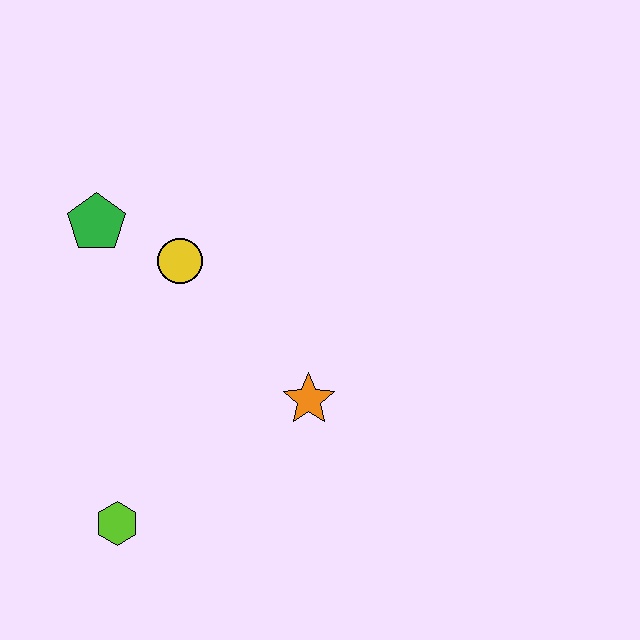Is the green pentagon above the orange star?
Yes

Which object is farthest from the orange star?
The green pentagon is farthest from the orange star.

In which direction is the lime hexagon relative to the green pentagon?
The lime hexagon is below the green pentagon.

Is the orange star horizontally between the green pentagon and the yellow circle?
No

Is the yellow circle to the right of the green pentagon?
Yes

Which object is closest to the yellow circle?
The green pentagon is closest to the yellow circle.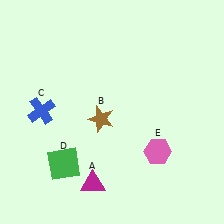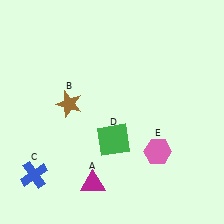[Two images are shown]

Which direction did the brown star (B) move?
The brown star (B) moved left.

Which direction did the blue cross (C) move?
The blue cross (C) moved down.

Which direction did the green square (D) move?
The green square (D) moved right.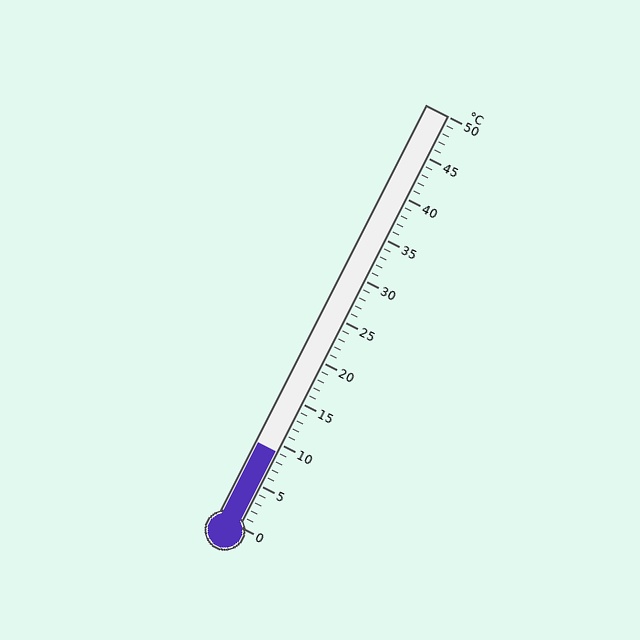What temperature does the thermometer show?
The thermometer shows approximately 9°C.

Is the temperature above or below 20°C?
The temperature is below 20°C.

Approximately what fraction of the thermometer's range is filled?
The thermometer is filled to approximately 20% of its range.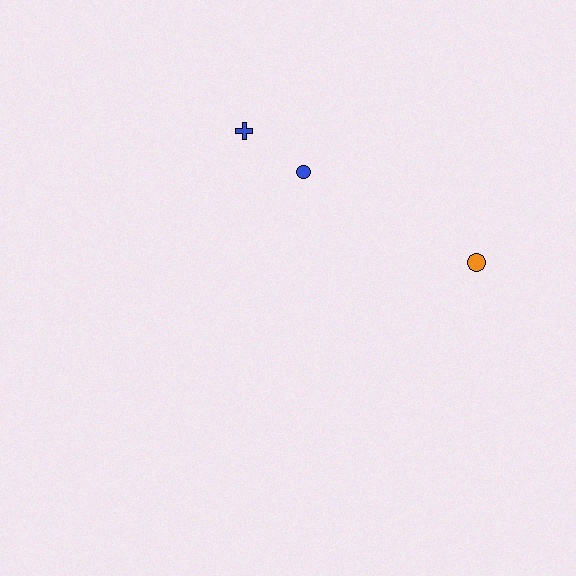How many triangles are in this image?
There are no triangles.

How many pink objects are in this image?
There are no pink objects.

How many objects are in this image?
There are 3 objects.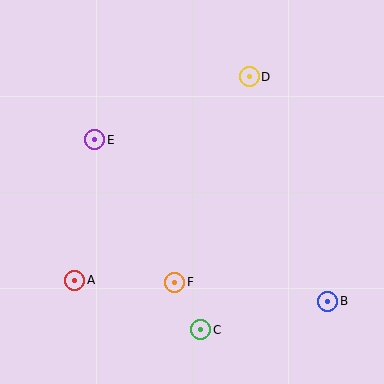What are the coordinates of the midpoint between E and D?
The midpoint between E and D is at (172, 108).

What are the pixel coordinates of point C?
Point C is at (201, 330).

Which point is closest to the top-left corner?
Point E is closest to the top-left corner.